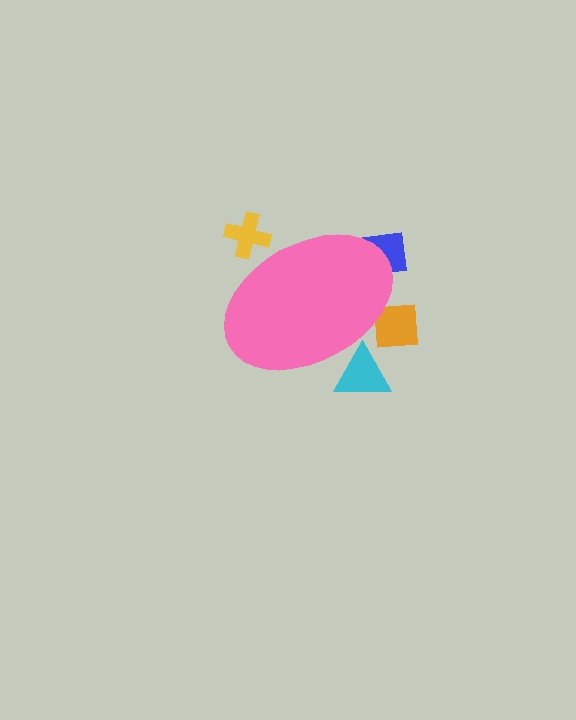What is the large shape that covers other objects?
A pink ellipse.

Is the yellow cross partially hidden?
Yes, the yellow cross is partially hidden behind the pink ellipse.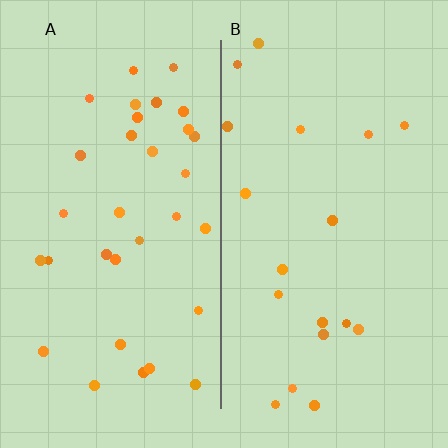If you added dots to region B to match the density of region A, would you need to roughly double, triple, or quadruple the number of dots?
Approximately double.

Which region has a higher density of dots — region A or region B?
A (the left).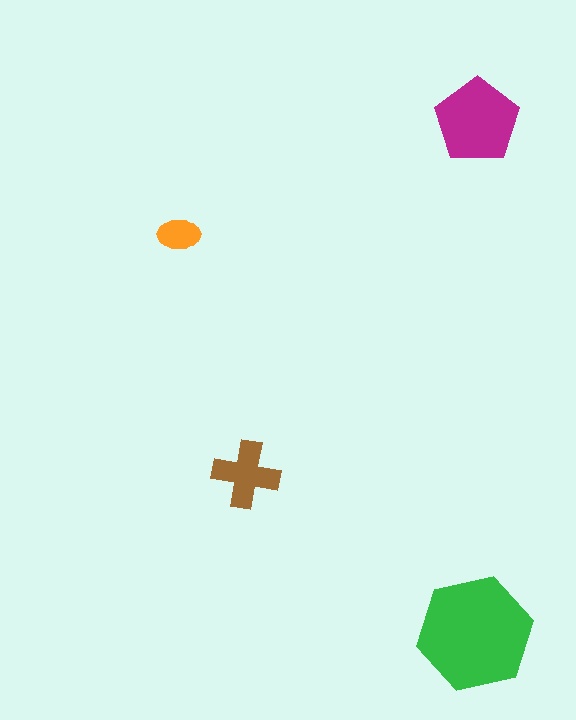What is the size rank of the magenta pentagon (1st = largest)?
2nd.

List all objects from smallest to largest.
The orange ellipse, the brown cross, the magenta pentagon, the green hexagon.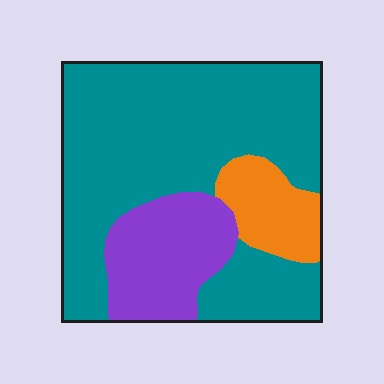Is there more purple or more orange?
Purple.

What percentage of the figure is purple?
Purple covers 20% of the figure.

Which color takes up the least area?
Orange, at roughly 10%.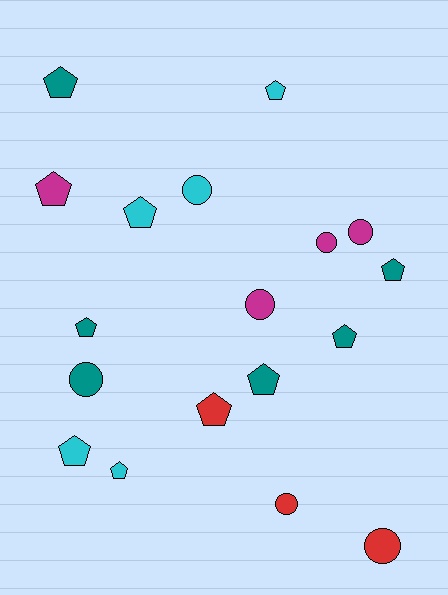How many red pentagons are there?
There is 1 red pentagon.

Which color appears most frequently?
Teal, with 6 objects.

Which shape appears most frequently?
Pentagon, with 11 objects.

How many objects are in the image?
There are 18 objects.